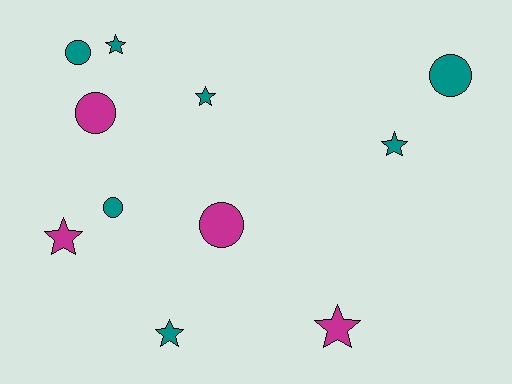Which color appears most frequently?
Teal, with 7 objects.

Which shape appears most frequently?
Star, with 6 objects.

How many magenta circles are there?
There are 2 magenta circles.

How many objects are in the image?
There are 11 objects.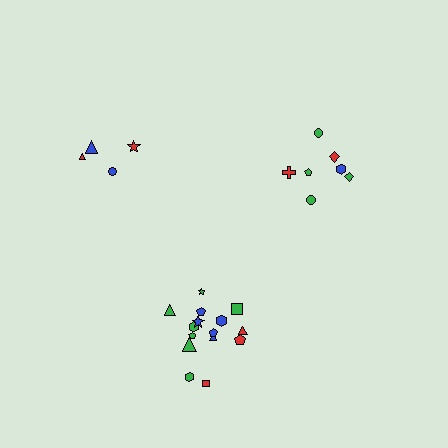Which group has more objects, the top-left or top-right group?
The top-right group.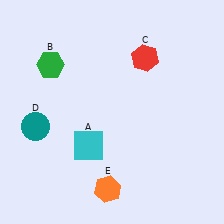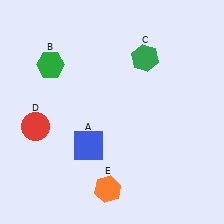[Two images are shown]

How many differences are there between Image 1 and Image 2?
There are 3 differences between the two images.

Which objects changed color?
A changed from cyan to blue. C changed from red to green. D changed from teal to red.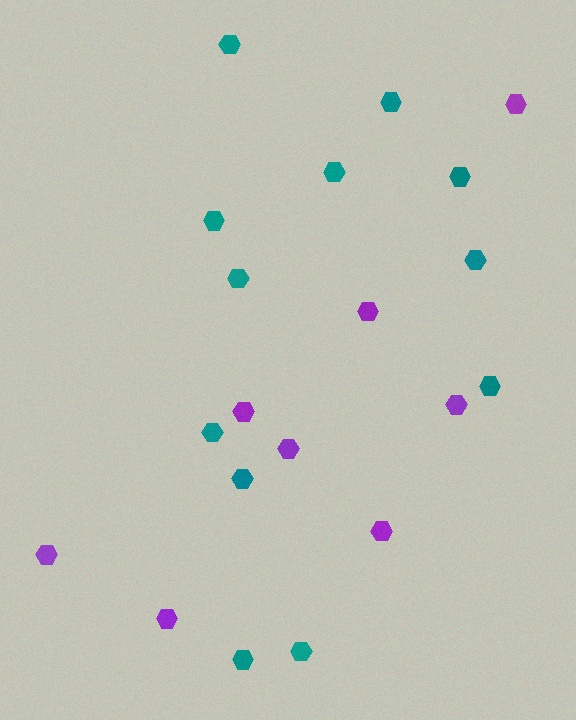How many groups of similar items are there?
There are 2 groups: one group of teal hexagons (12) and one group of purple hexagons (8).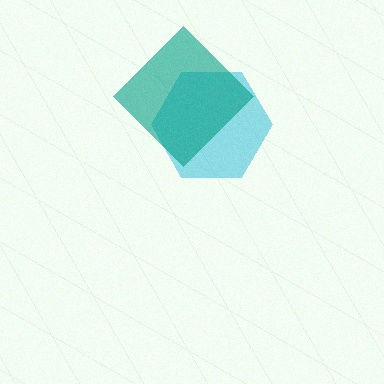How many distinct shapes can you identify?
There are 2 distinct shapes: a cyan hexagon, a teal diamond.